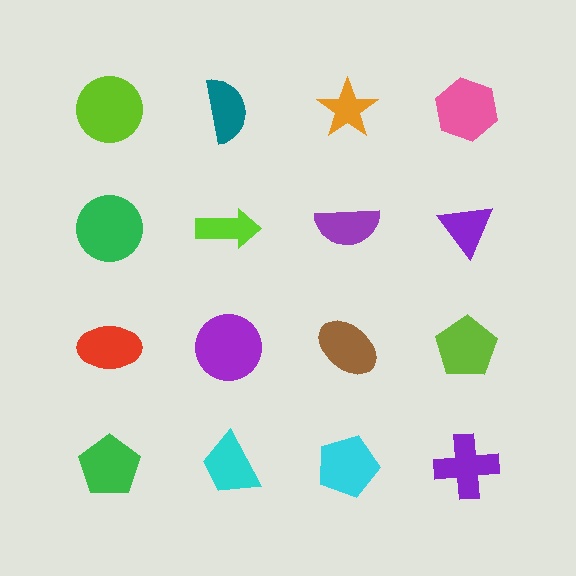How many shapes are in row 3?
4 shapes.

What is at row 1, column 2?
A teal semicircle.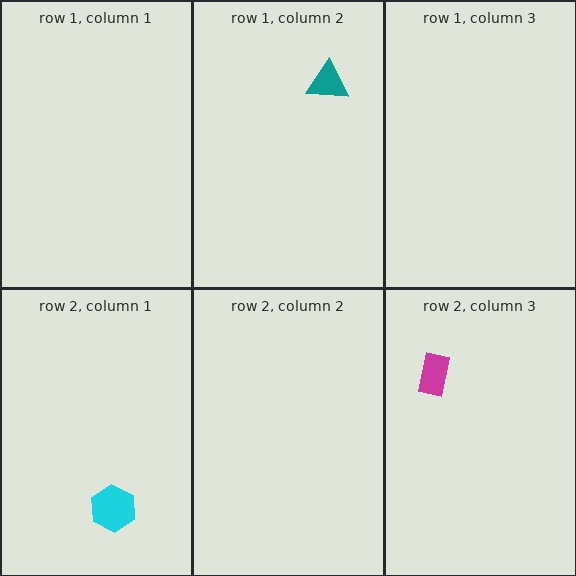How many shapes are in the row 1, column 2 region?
1.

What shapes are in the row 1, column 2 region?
The teal triangle.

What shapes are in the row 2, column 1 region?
The cyan hexagon.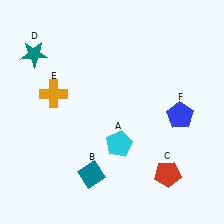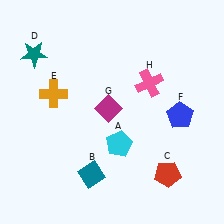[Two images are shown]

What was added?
A magenta diamond (G), a pink cross (H) were added in Image 2.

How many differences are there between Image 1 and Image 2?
There are 2 differences between the two images.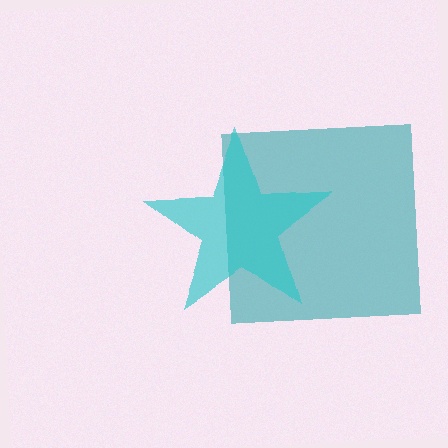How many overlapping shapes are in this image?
There are 2 overlapping shapes in the image.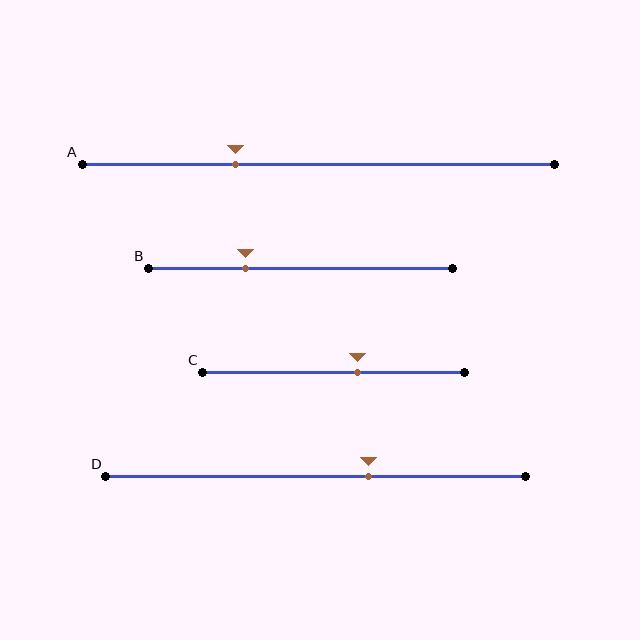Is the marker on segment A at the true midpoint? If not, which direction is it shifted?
No, the marker on segment A is shifted to the left by about 18% of the segment length.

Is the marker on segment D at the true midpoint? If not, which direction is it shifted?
No, the marker on segment D is shifted to the right by about 13% of the segment length.